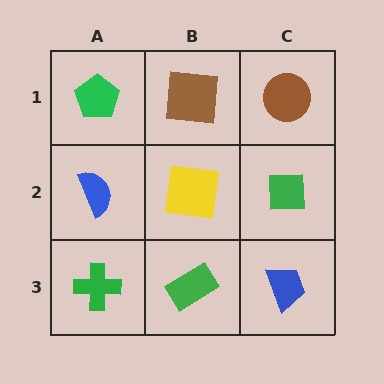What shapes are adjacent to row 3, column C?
A green square (row 2, column C), a green rectangle (row 3, column B).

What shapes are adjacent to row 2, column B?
A brown square (row 1, column B), a green rectangle (row 3, column B), a blue semicircle (row 2, column A), a green square (row 2, column C).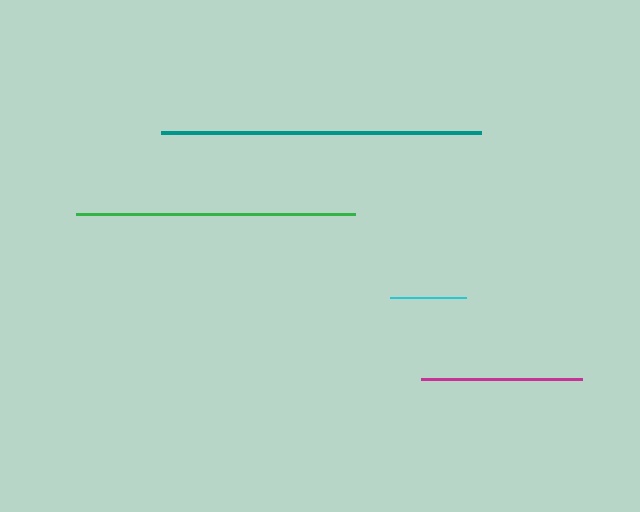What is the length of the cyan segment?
The cyan segment is approximately 77 pixels long.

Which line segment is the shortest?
The cyan line is the shortest at approximately 77 pixels.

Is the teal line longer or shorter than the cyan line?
The teal line is longer than the cyan line.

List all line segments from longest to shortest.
From longest to shortest: teal, green, magenta, cyan.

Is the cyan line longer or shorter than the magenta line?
The magenta line is longer than the cyan line.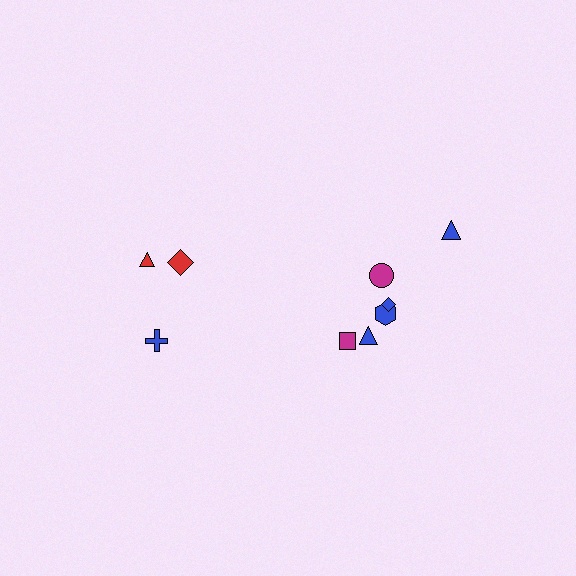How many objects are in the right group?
There are 6 objects.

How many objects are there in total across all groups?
There are 9 objects.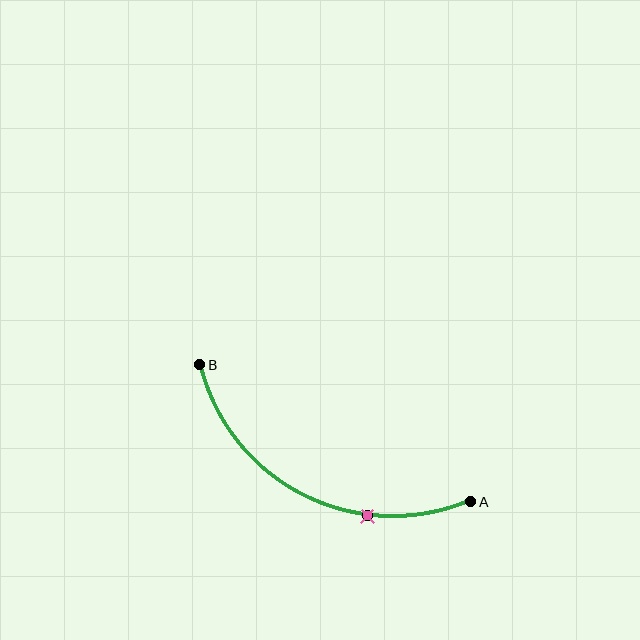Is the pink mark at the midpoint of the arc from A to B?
No. The pink mark lies on the arc but is closer to endpoint A. The arc midpoint would be at the point on the curve equidistant along the arc from both A and B.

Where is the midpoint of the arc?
The arc midpoint is the point on the curve farthest from the straight line joining A and B. It sits below that line.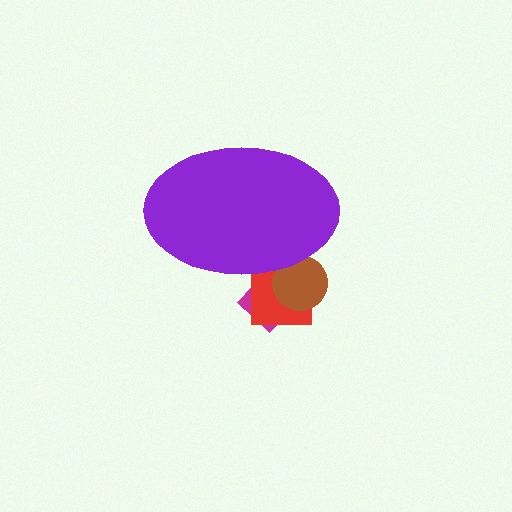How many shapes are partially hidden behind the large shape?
3 shapes are partially hidden.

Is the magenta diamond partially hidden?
Yes, the magenta diamond is partially hidden behind the purple ellipse.